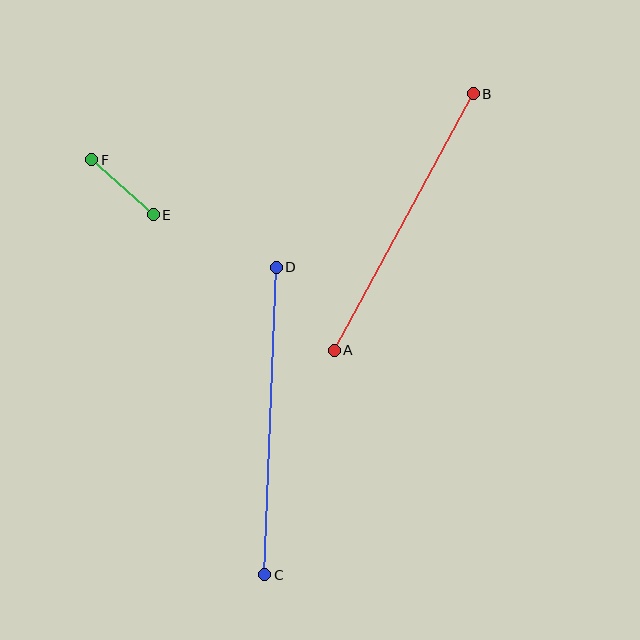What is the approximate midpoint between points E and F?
The midpoint is at approximately (123, 187) pixels.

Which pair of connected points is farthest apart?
Points C and D are farthest apart.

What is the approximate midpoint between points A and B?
The midpoint is at approximately (404, 222) pixels.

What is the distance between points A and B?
The distance is approximately 292 pixels.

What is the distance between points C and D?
The distance is approximately 308 pixels.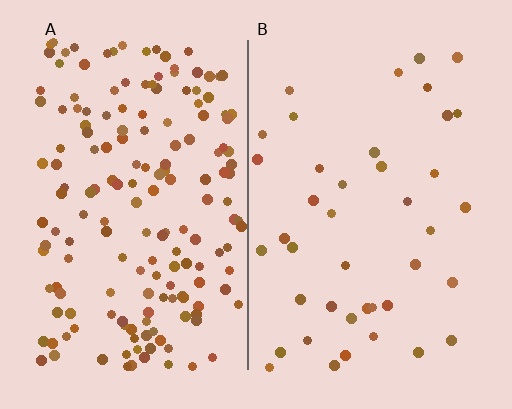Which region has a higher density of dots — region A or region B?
A (the left).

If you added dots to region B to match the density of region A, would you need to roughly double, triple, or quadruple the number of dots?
Approximately quadruple.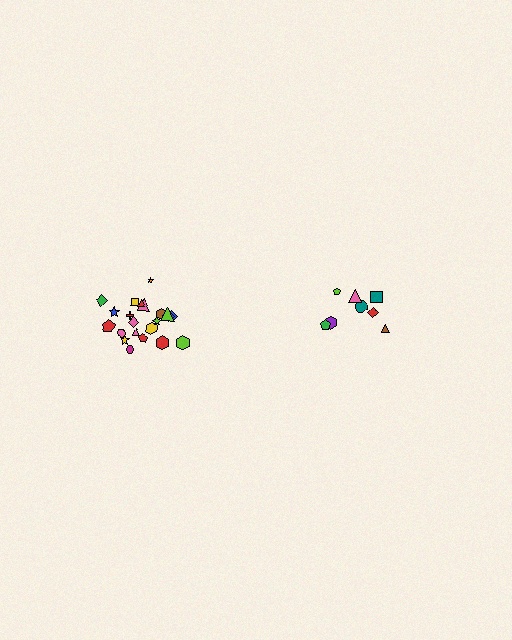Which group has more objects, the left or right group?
The left group.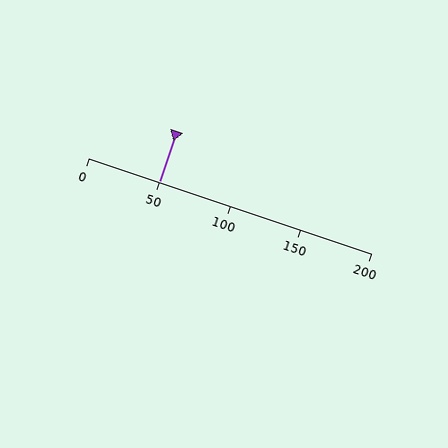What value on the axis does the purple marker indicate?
The marker indicates approximately 50.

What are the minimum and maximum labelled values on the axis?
The axis runs from 0 to 200.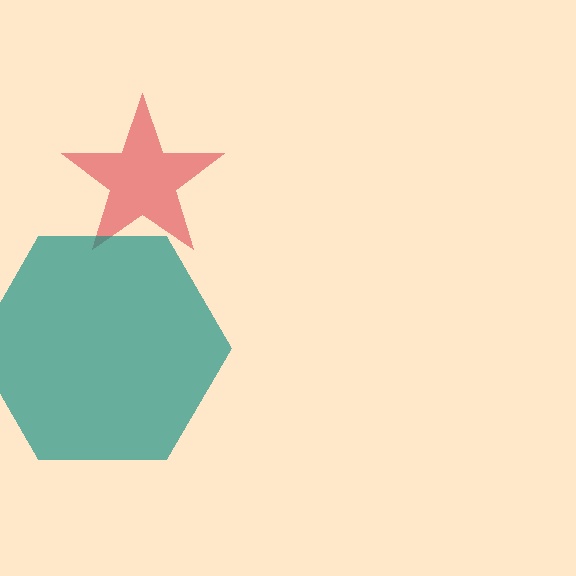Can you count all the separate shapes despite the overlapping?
Yes, there are 2 separate shapes.